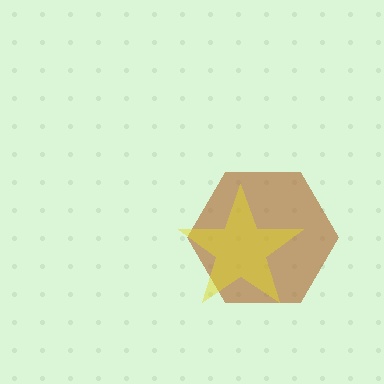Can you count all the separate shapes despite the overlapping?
Yes, there are 2 separate shapes.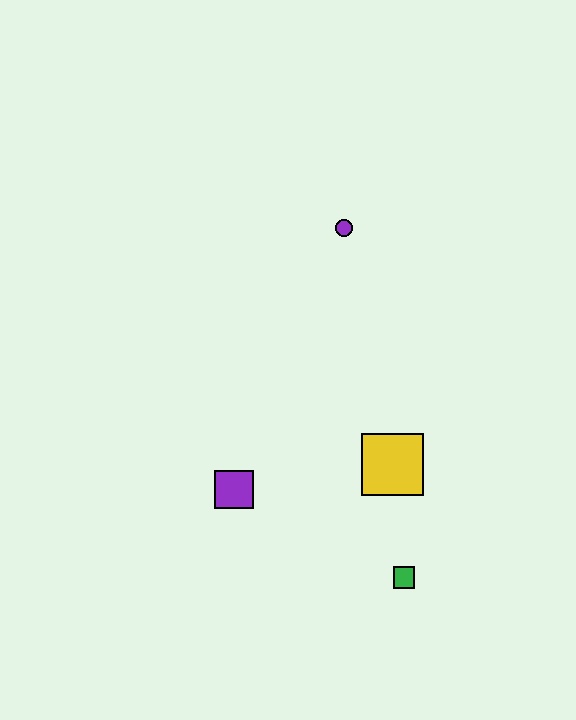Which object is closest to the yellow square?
The green square is closest to the yellow square.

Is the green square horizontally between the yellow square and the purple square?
No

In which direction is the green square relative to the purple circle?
The green square is below the purple circle.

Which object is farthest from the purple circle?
The green square is farthest from the purple circle.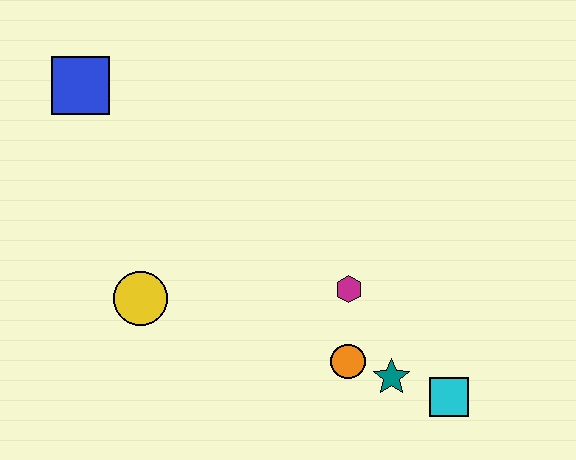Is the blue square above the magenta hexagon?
Yes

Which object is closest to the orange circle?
The teal star is closest to the orange circle.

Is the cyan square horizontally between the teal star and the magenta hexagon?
No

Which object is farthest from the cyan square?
The blue square is farthest from the cyan square.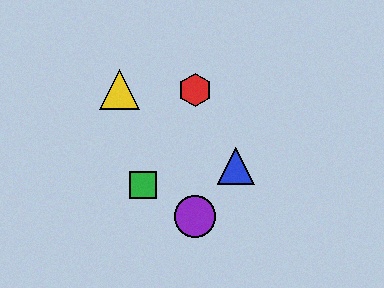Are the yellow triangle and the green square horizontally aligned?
No, the yellow triangle is at y≈90 and the green square is at y≈185.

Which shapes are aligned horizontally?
The red hexagon, the yellow triangle are aligned horizontally.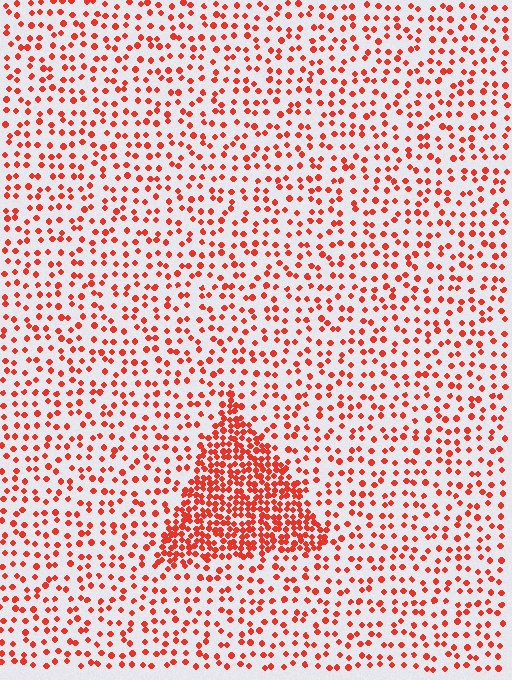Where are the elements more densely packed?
The elements are more densely packed inside the triangle boundary.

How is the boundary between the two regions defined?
The boundary is defined by a change in element density (approximately 2.8x ratio). All elements are the same color, size, and shape.